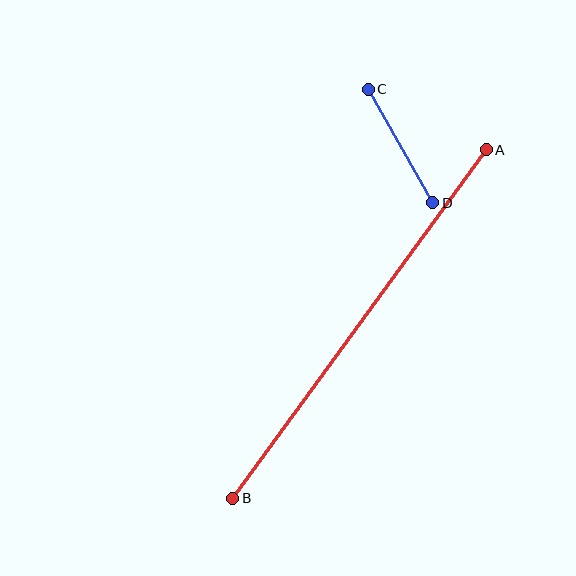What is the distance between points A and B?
The distance is approximately 431 pixels.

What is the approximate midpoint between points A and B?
The midpoint is at approximately (359, 324) pixels.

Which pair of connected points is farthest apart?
Points A and B are farthest apart.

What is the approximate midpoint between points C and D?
The midpoint is at approximately (401, 146) pixels.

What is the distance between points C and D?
The distance is approximately 131 pixels.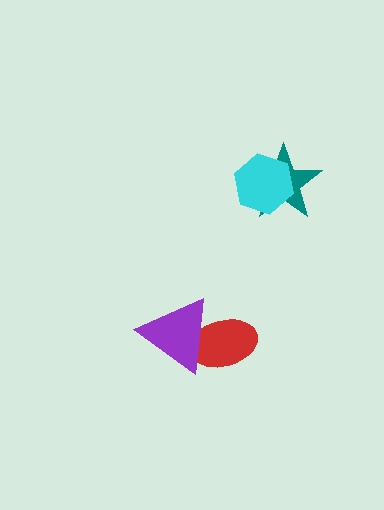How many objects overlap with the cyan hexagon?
1 object overlaps with the cyan hexagon.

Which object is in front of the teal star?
The cyan hexagon is in front of the teal star.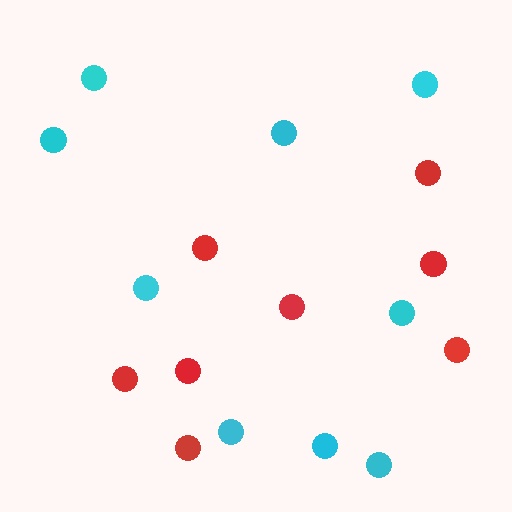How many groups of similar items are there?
There are 2 groups: one group of cyan circles (9) and one group of red circles (8).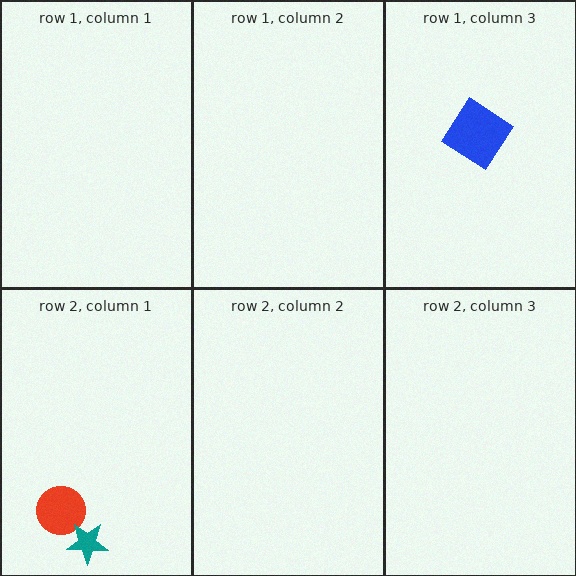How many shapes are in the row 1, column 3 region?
1.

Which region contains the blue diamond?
The row 1, column 3 region.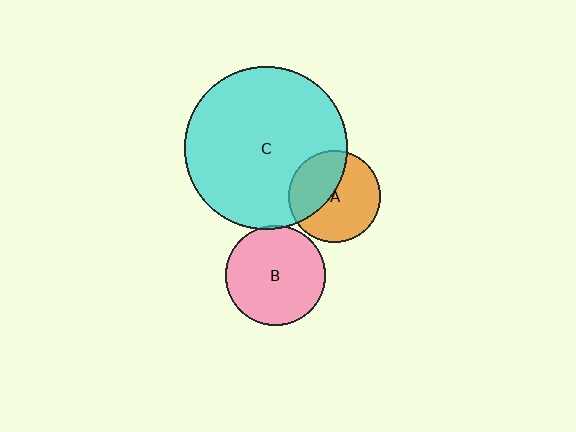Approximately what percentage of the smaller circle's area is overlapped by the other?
Approximately 40%.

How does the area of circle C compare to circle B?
Approximately 2.7 times.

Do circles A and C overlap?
Yes.